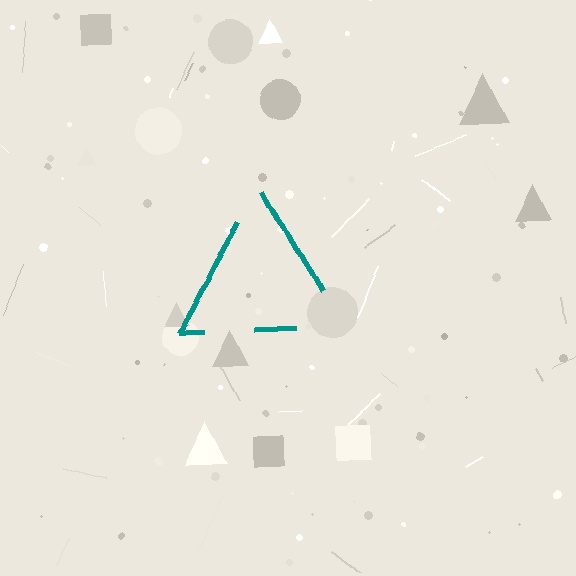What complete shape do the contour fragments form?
The contour fragments form a triangle.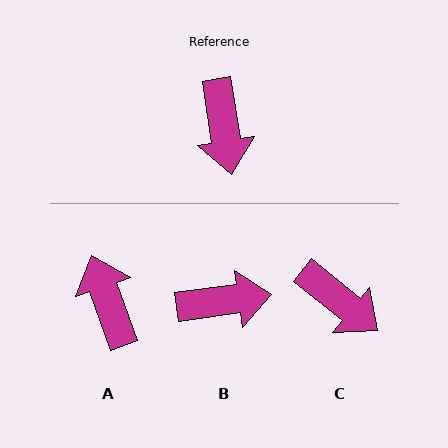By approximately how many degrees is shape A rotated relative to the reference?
Approximately 169 degrees clockwise.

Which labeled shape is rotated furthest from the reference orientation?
A, about 169 degrees away.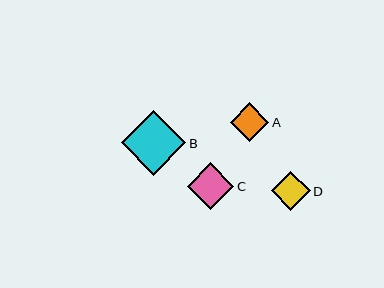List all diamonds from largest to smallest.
From largest to smallest: B, C, D, A.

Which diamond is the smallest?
Diamond A is the smallest with a size of approximately 38 pixels.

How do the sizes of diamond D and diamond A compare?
Diamond D and diamond A are approximately the same size.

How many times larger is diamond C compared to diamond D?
Diamond C is approximately 1.2 times the size of diamond D.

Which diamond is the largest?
Diamond B is the largest with a size of approximately 65 pixels.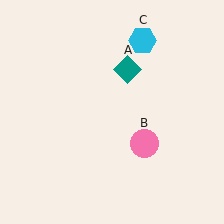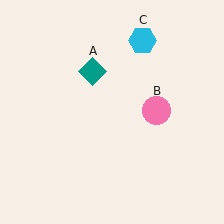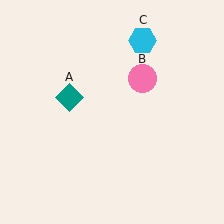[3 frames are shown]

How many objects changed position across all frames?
2 objects changed position: teal diamond (object A), pink circle (object B).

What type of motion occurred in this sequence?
The teal diamond (object A), pink circle (object B) rotated counterclockwise around the center of the scene.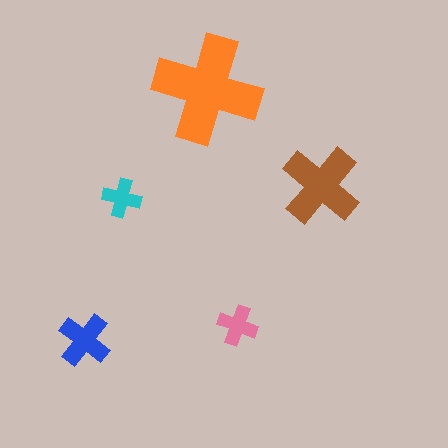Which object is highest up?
The orange cross is topmost.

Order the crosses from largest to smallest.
the orange one, the brown one, the blue one, the pink one, the cyan one.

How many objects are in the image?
There are 5 objects in the image.